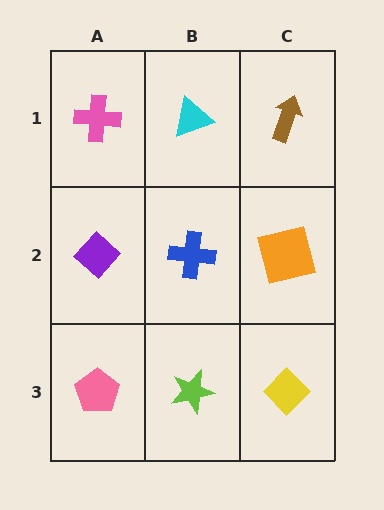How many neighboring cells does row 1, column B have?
3.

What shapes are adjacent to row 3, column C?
An orange square (row 2, column C), a lime star (row 3, column B).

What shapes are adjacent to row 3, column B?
A blue cross (row 2, column B), a pink pentagon (row 3, column A), a yellow diamond (row 3, column C).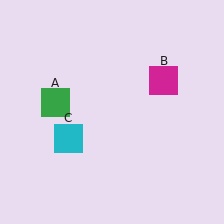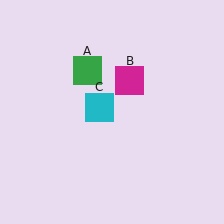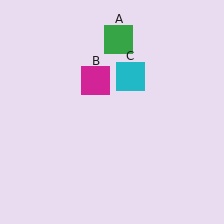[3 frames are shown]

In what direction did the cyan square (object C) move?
The cyan square (object C) moved up and to the right.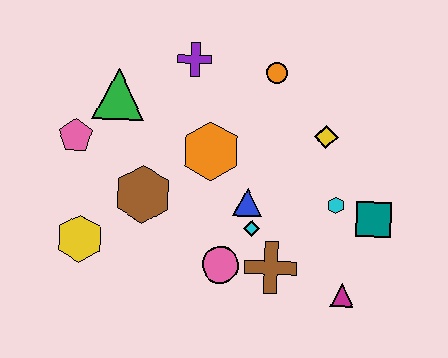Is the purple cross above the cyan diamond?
Yes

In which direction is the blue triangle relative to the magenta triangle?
The blue triangle is to the left of the magenta triangle.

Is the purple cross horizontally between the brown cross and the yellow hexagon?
Yes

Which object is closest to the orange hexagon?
The blue triangle is closest to the orange hexagon.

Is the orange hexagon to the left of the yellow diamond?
Yes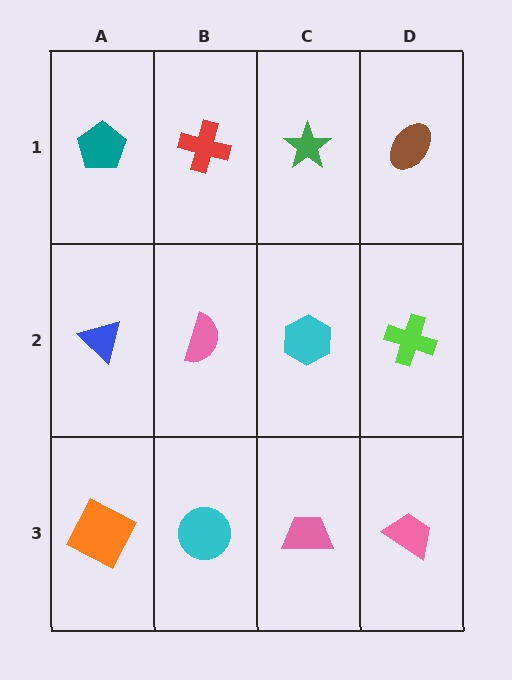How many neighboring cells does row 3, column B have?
3.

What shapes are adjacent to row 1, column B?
A pink semicircle (row 2, column B), a teal pentagon (row 1, column A), a green star (row 1, column C).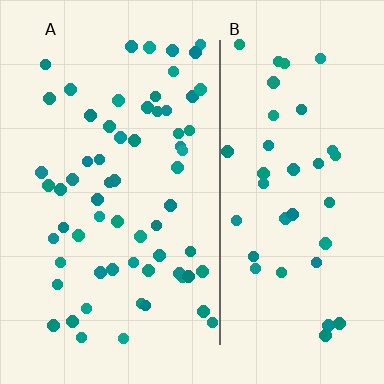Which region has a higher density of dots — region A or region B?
A (the left).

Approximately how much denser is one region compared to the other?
Approximately 1.6× — region A over region B.